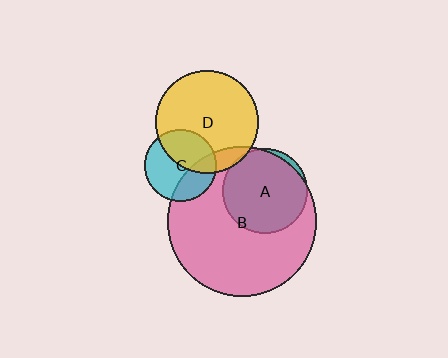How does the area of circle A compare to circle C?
Approximately 1.4 times.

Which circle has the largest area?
Circle B (pink).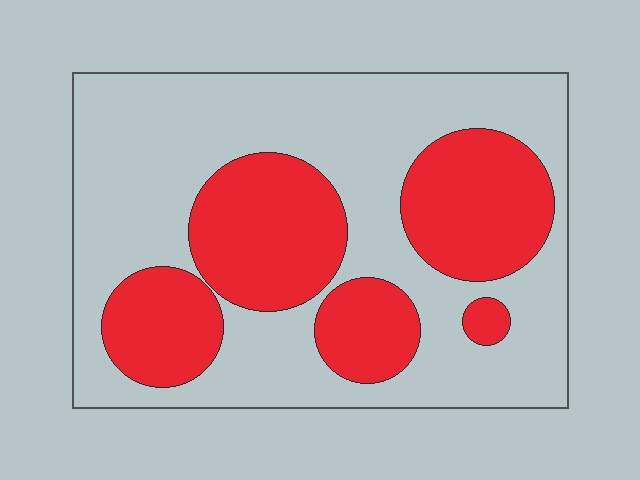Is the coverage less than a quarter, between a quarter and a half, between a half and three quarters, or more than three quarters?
Between a quarter and a half.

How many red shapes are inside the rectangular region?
5.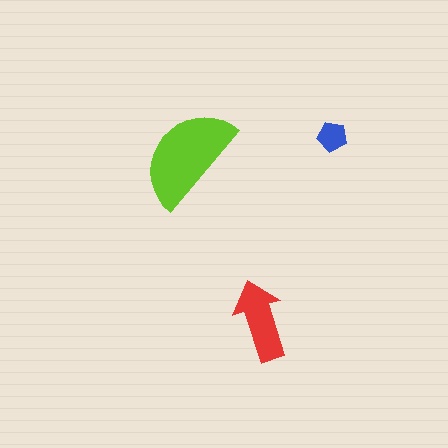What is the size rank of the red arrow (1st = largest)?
2nd.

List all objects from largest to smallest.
The lime semicircle, the red arrow, the blue pentagon.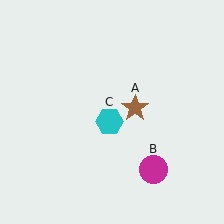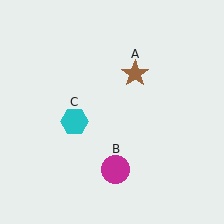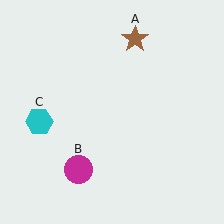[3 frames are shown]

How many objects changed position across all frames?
3 objects changed position: brown star (object A), magenta circle (object B), cyan hexagon (object C).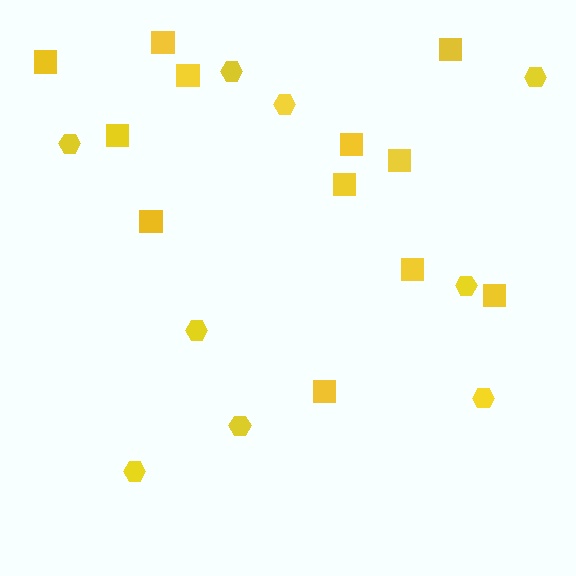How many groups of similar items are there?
There are 2 groups: one group of hexagons (9) and one group of squares (12).